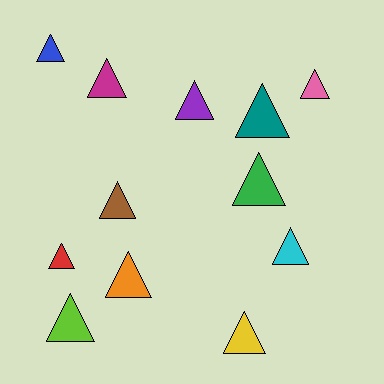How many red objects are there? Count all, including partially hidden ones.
There is 1 red object.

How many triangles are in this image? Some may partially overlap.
There are 12 triangles.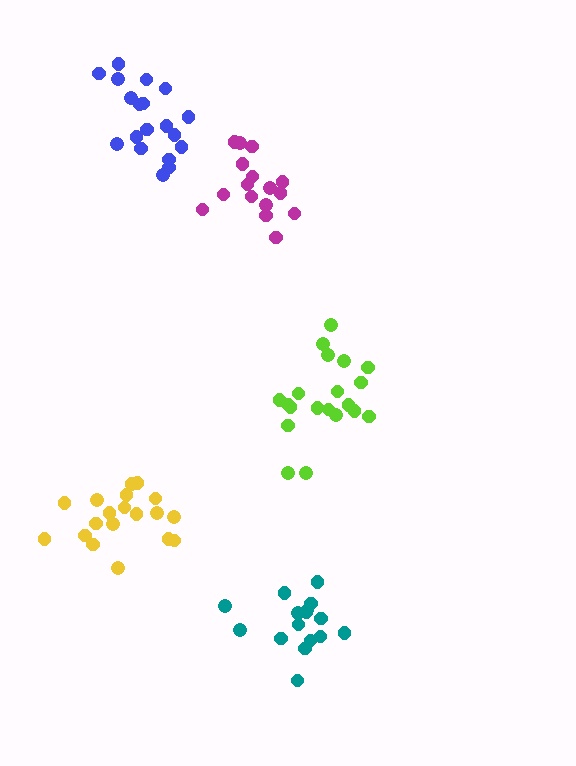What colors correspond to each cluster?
The clusters are colored: magenta, teal, yellow, blue, lime.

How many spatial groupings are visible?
There are 5 spatial groupings.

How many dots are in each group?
Group 1: 16 dots, Group 2: 16 dots, Group 3: 19 dots, Group 4: 19 dots, Group 5: 20 dots (90 total).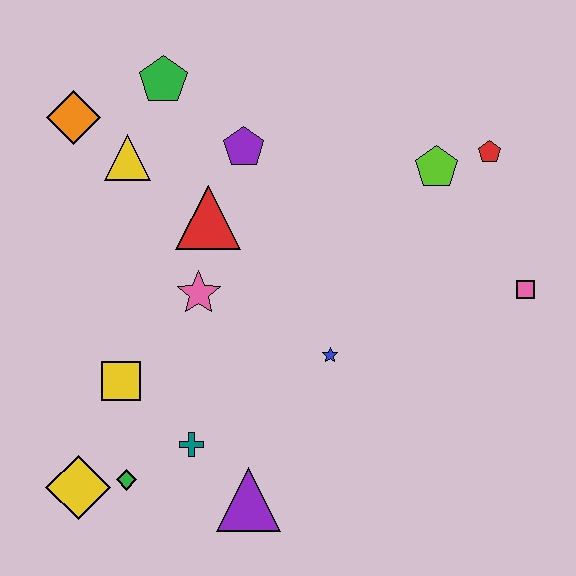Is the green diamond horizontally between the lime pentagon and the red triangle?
No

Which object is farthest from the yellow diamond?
The red pentagon is farthest from the yellow diamond.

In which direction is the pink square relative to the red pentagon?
The pink square is below the red pentagon.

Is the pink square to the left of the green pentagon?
No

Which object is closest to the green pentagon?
The yellow triangle is closest to the green pentagon.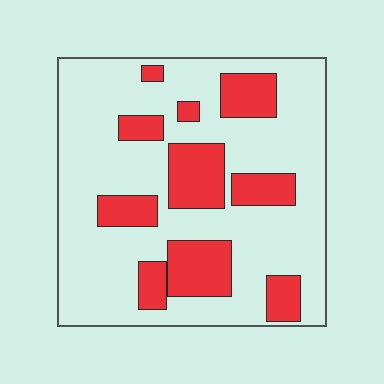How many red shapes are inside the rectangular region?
10.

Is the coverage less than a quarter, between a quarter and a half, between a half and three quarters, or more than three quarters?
Between a quarter and a half.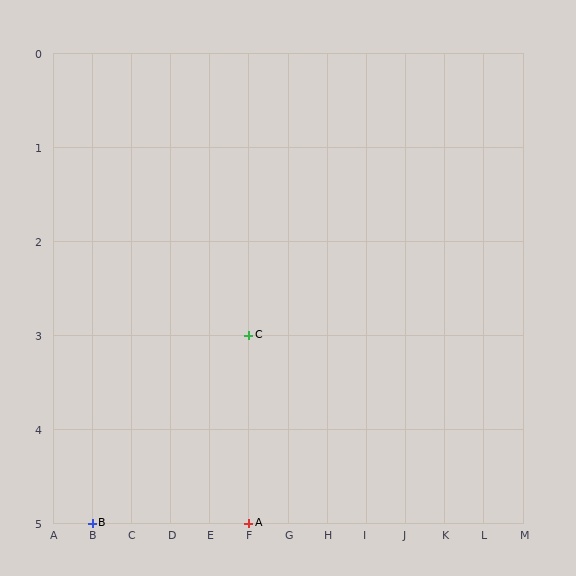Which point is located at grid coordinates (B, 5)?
Point B is at (B, 5).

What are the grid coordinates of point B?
Point B is at grid coordinates (B, 5).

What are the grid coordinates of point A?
Point A is at grid coordinates (F, 5).